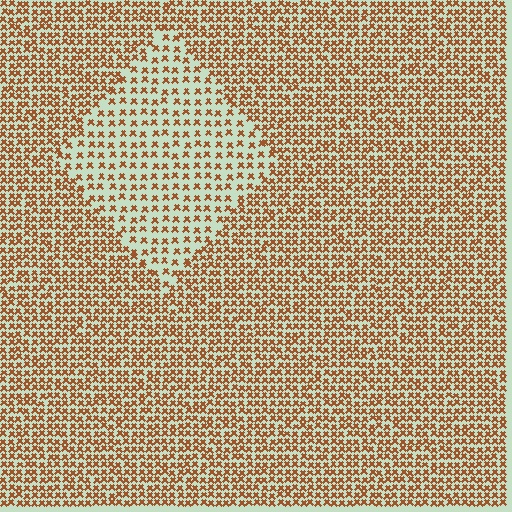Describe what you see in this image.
The image contains small brown elements arranged at two different densities. A diamond-shaped region is visible where the elements are less densely packed than the surrounding area.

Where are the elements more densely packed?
The elements are more densely packed outside the diamond boundary.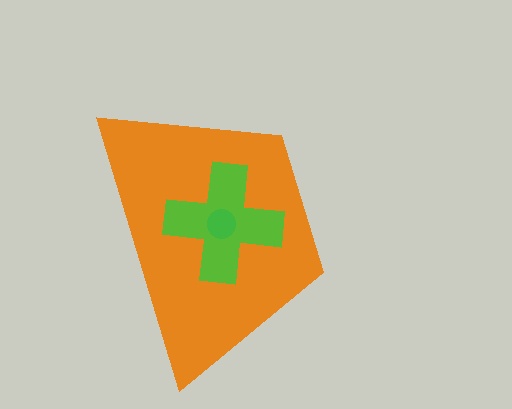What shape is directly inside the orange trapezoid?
The lime cross.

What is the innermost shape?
The green circle.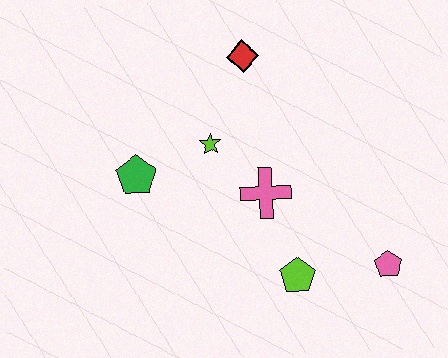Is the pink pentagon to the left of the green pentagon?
No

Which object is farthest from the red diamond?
The pink pentagon is farthest from the red diamond.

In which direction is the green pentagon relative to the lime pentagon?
The green pentagon is to the left of the lime pentagon.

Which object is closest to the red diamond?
The lime star is closest to the red diamond.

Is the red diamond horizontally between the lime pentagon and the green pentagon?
Yes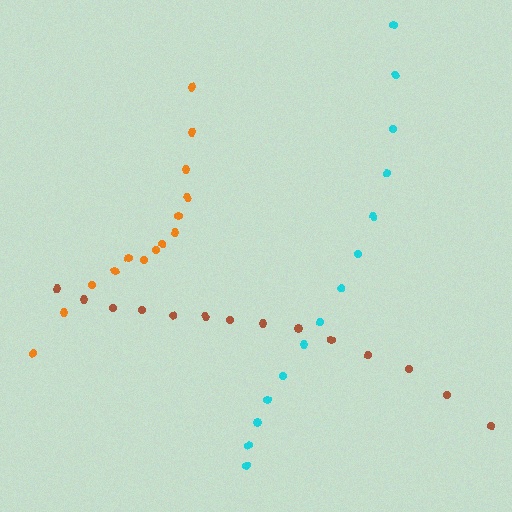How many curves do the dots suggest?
There are 3 distinct paths.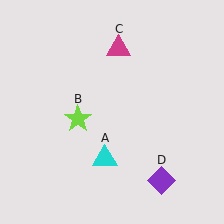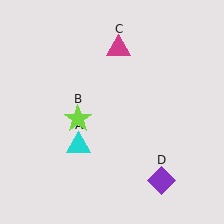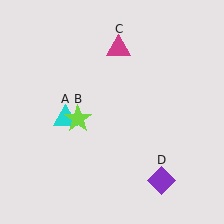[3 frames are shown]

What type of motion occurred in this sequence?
The cyan triangle (object A) rotated clockwise around the center of the scene.